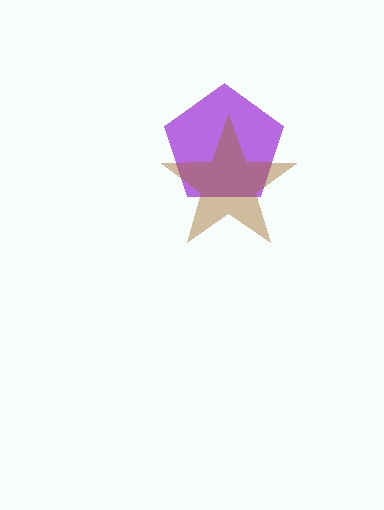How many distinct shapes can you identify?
There are 2 distinct shapes: a purple pentagon, a brown star.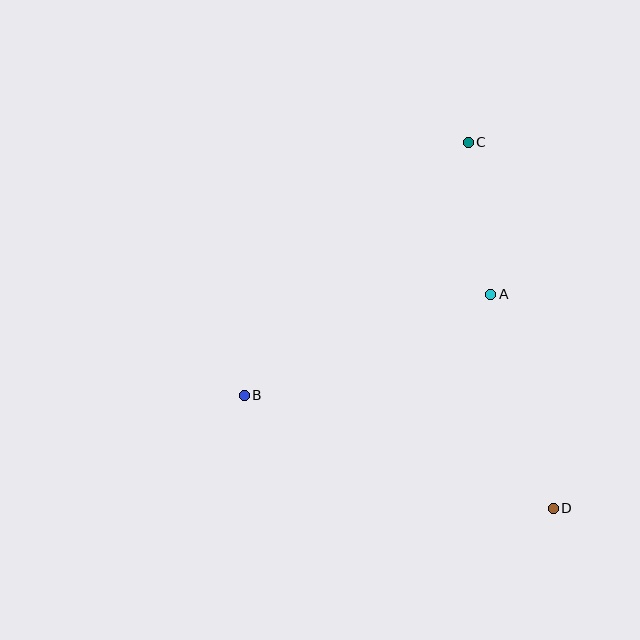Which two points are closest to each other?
Points A and C are closest to each other.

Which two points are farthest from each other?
Points C and D are farthest from each other.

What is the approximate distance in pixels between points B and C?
The distance between B and C is approximately 338 pixels.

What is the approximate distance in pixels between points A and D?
The distance between A and D is approximately 223 pixels.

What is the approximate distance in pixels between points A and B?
The distance between A and B is approximately 266 pixels.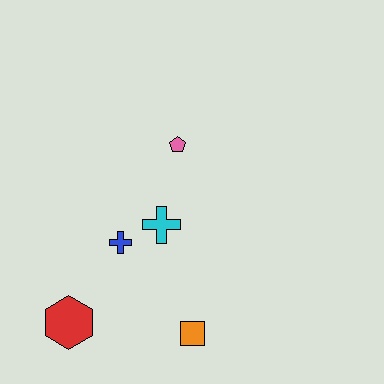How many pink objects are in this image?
There is 1 pink object.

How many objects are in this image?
There are 5 objects.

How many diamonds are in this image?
There are no diamonds.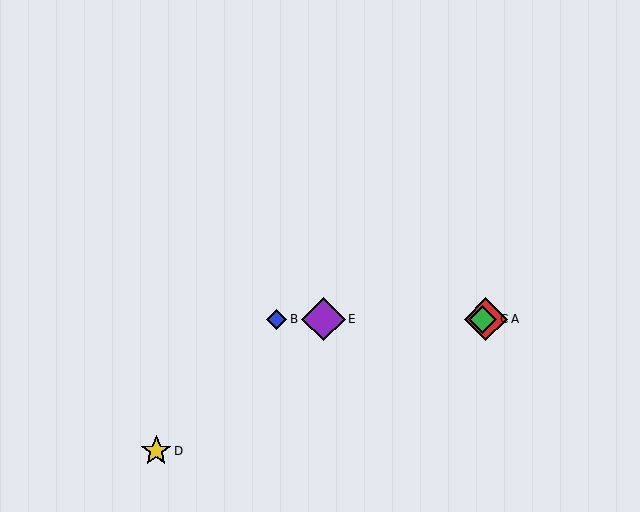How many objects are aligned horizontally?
4 objects (A, B, C, E) are aligned horizontally.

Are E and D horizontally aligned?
No, E is at y≈319 and D is at y≈451.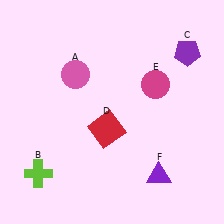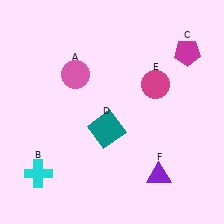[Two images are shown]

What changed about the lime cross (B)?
In Image 1, B is lime. In Image 2, it changed to cyan.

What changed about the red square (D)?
In Image 1, D is red. In Image 2, it changed to teal.